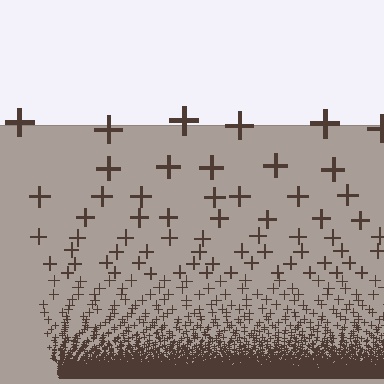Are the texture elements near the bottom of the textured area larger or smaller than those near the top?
Smaller. The gradient is inverted — elements near the bottom are smaller and denser.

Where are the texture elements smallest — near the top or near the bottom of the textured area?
Near the bottom.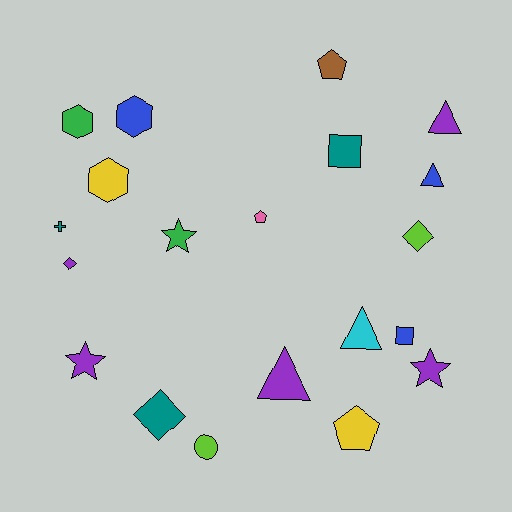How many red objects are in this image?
There are no red objects.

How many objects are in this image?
There are 20 objects.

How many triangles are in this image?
There are 4 triangles.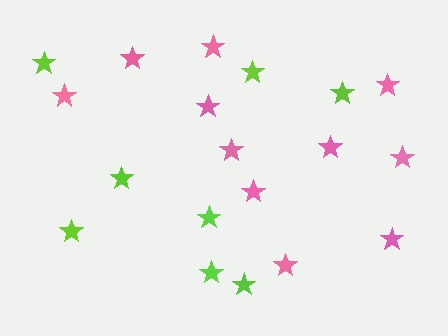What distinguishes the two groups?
There are 2 groups: one group of pink stars (11) and one group of lime stars (8).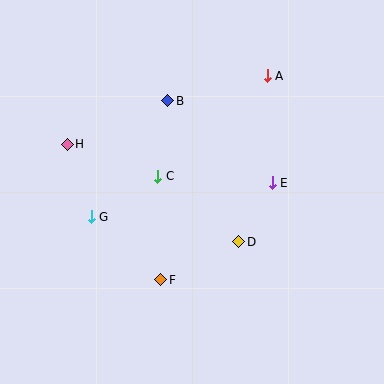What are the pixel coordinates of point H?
Point H is at (67, 144).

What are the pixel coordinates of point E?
Point E is at (272, 183).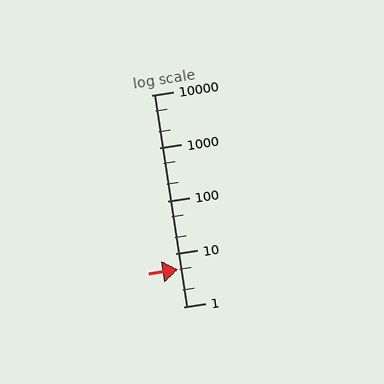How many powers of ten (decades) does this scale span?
The scale spans 4 decades, from 1 to 10000.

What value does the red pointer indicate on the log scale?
The pointer indicates approximately 5.